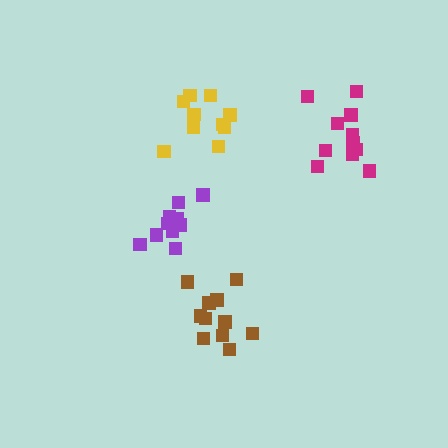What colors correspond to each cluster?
The clusters are colored: brown, purple, yellow, magenta.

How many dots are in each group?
Group 1: 11 dots, Group 2: 10 dots, Group 3: 10 dots, Group 4: 11 dots (42 total).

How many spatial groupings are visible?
There are 4 spatial groupings.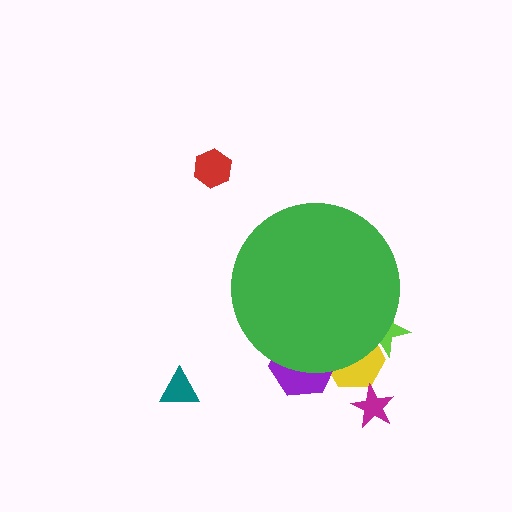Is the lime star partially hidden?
Yes, the lime star is partially hidden behind the green circle.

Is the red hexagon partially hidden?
No, the red hexagon is fully visible.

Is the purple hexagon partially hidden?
Yes, the purple hexagon is partially hidden behind the green circle.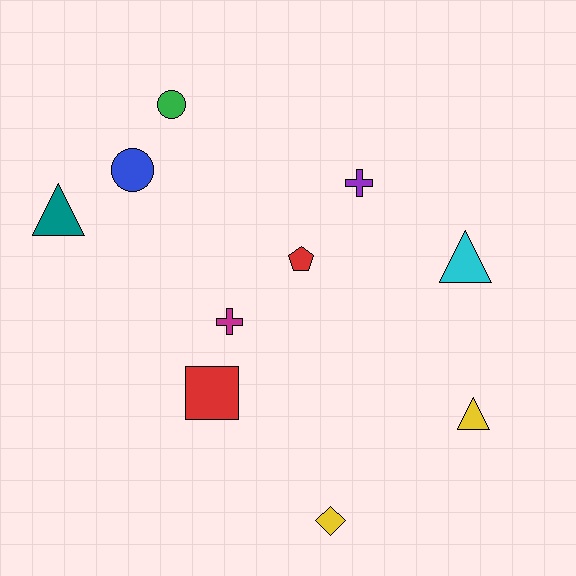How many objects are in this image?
There are 10 objects.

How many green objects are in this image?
There is 1 green object.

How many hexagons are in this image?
There are no hexagons.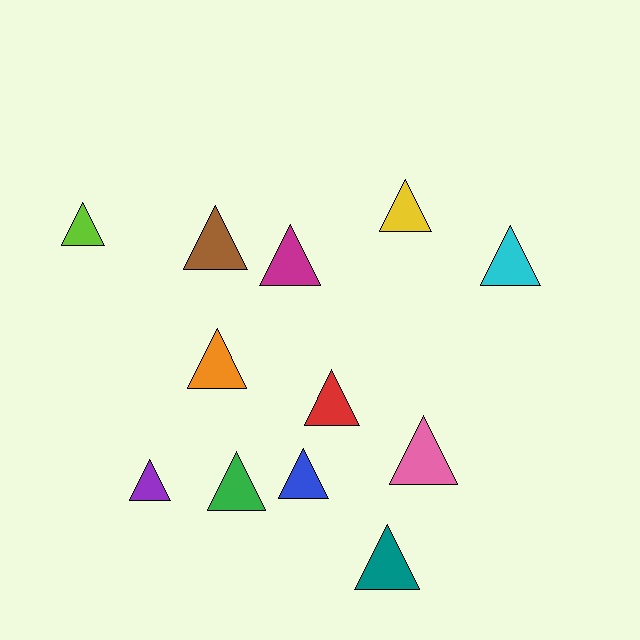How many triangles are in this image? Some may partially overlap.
There are 12 triangles.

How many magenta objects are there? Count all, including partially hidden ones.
There is 1 magenta object.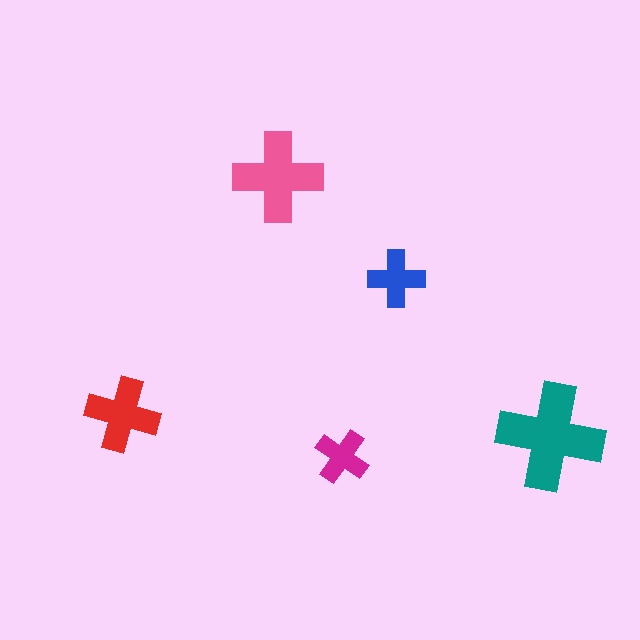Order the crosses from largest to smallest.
the teal one, the pink one, the red one, the blue one, the magenta one.